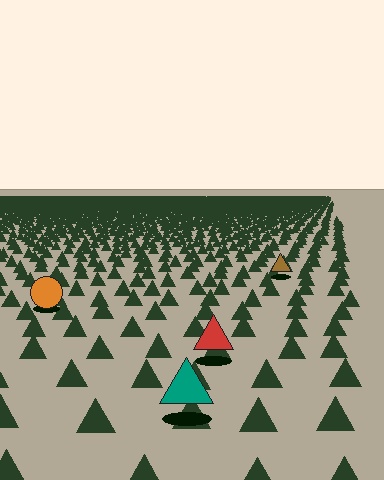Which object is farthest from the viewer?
The brown triangle is farthest from the viewer. It appears smaller and the ground texture around it is denser.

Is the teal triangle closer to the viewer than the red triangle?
Yes. The teal triangle is closer — you can tell from the texture gradient: the ground texture is coarser near it.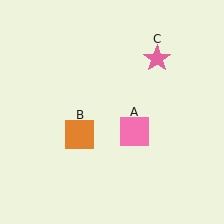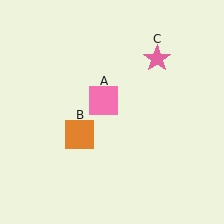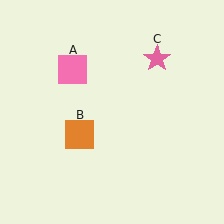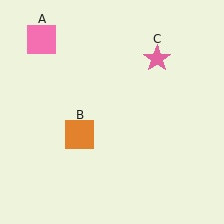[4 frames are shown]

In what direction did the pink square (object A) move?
The pink square (object A) moved up and to the left.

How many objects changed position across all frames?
1 object changed position: pink square (object A).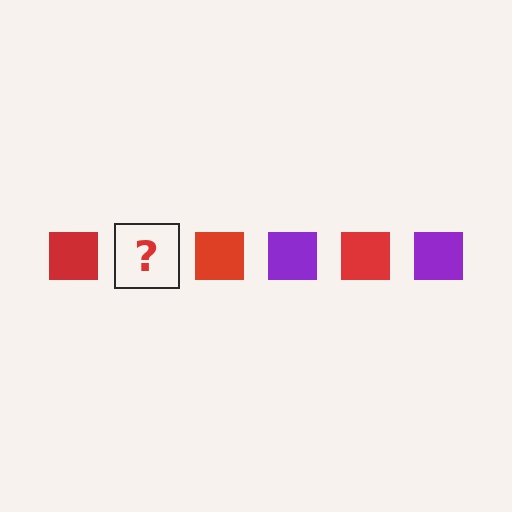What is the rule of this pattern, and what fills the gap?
The rule is that the pattern cycles through red, purple squares. The gap should be filled with a purple square.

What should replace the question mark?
The question mark should be replaced with a purple square.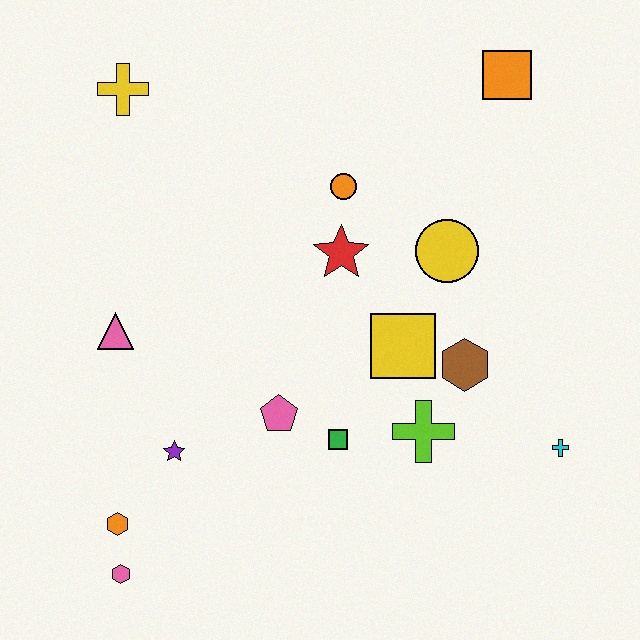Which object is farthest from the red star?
The pink hexagon is farthest from the red star.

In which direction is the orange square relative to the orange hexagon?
The orange square is above the orange hexagon.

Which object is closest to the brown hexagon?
The yellow square is closest to the brown hexagon.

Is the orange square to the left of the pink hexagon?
No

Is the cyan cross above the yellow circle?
No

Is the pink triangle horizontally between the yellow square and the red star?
No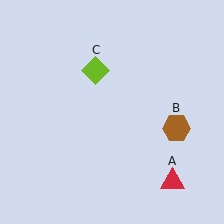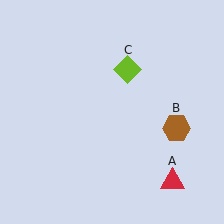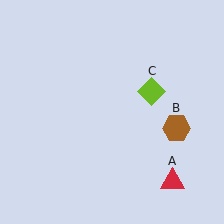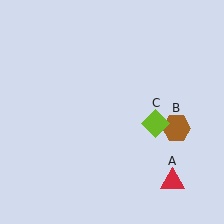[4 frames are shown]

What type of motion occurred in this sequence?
The lime diamond (object C) rotated clockwise around the center of the scene.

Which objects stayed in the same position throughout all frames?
Red triangle (object A) and brown hexagon (object B) remained stationary.